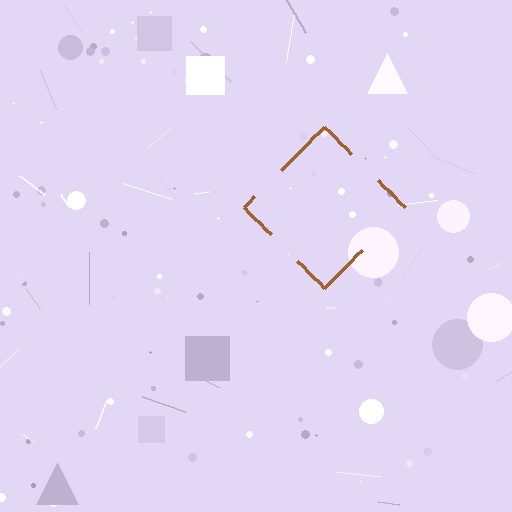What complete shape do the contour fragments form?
The contour fragments form a diamond.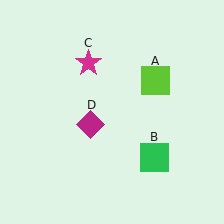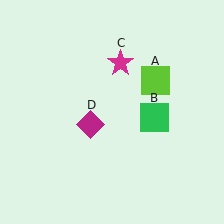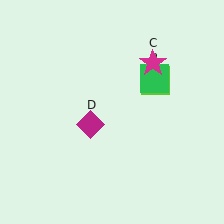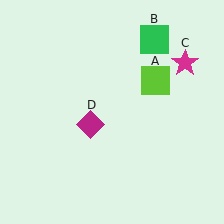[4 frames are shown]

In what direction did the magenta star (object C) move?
The magenta star (object C) moved right.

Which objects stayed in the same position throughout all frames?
Lime square (object A) and magenta diamond (object D) remained stationary.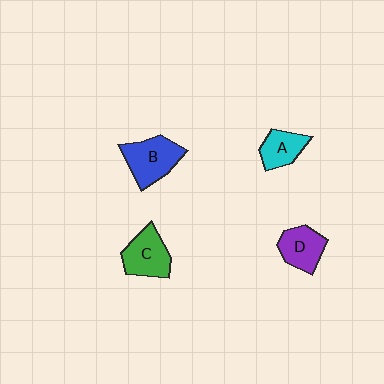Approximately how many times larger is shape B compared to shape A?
Approximately 1.5 times.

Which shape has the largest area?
Shape B (blue).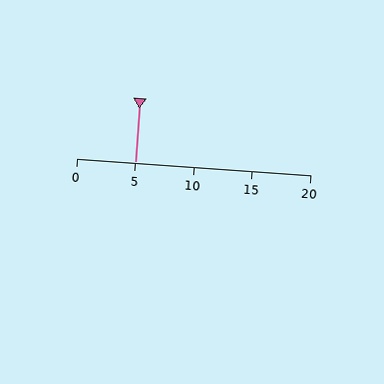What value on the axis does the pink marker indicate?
The marker indicates approximately 5.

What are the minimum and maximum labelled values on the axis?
The axis runs from 0 to 20.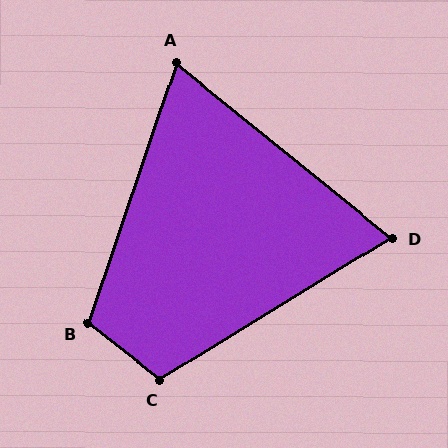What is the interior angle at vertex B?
Approximately 109 degrees (obtuse).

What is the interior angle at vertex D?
Approximately 71 degrees (acute).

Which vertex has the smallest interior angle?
A, at approximately 70 degrees.